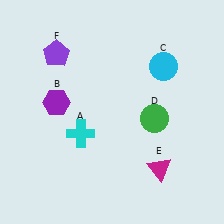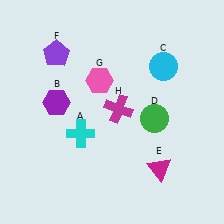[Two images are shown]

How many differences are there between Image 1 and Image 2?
There are 2 differences between the two images.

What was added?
A pink hexagon (G), a magenta cross (H) were added in Image 2.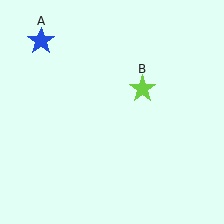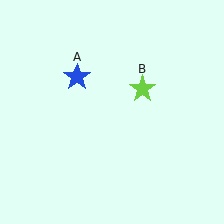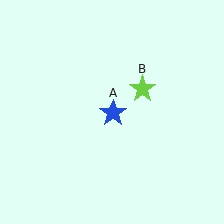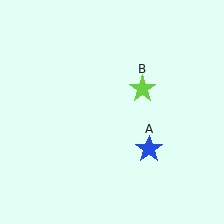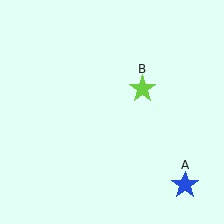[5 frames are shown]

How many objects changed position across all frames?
1 object changed position: blue star (object A).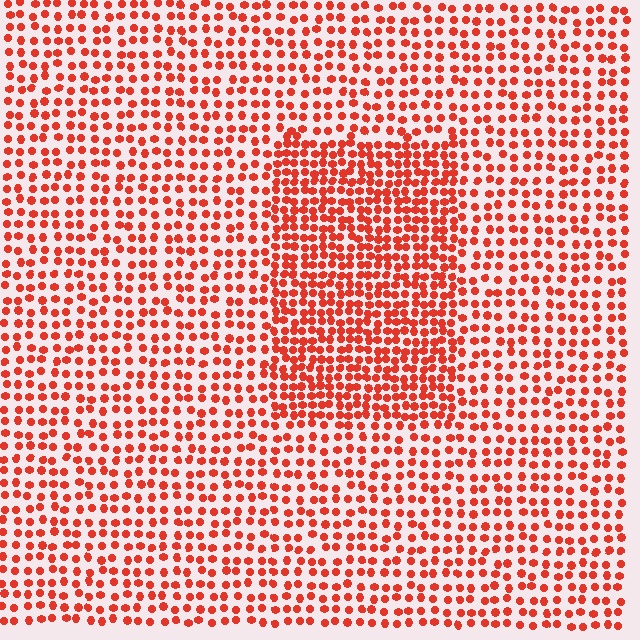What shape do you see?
I see a rectangle.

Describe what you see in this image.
The image contains small red elements arranged at two different densities. A rectangle-shaped region is visible where the elements are more densely packed than the surrounding area.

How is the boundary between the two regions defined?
The boundary is defined by a change in element density (approximately 1.7x ratio). All elements are the same color, size, and shape.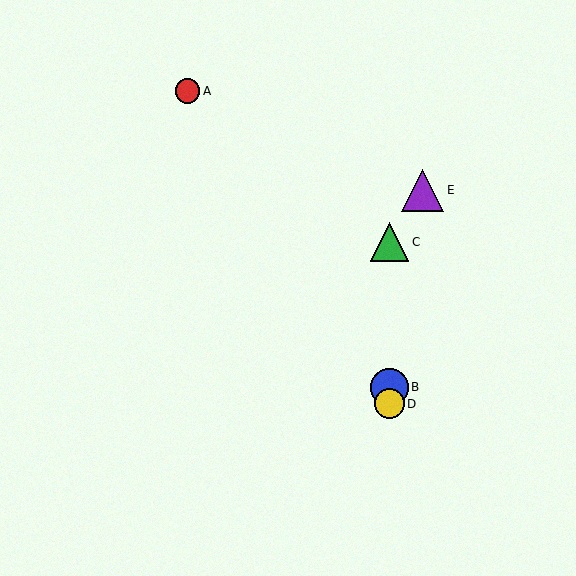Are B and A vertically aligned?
No, B is at x≈389 and A is at x≈188.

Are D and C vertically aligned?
Yes, both are at x≈389.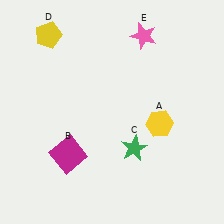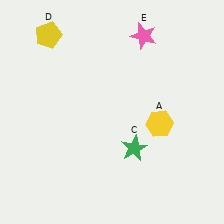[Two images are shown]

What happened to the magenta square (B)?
The magenta square (B) was removed in Image 2. It was in the bottom-left area of Image 1.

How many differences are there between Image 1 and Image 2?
There is 1 difference between the two images.